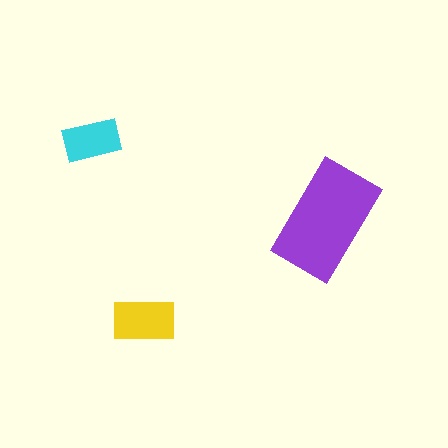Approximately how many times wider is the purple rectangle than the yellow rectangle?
About 2 times wider.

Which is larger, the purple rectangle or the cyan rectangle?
The purple one.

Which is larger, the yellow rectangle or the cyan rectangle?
The yellow one.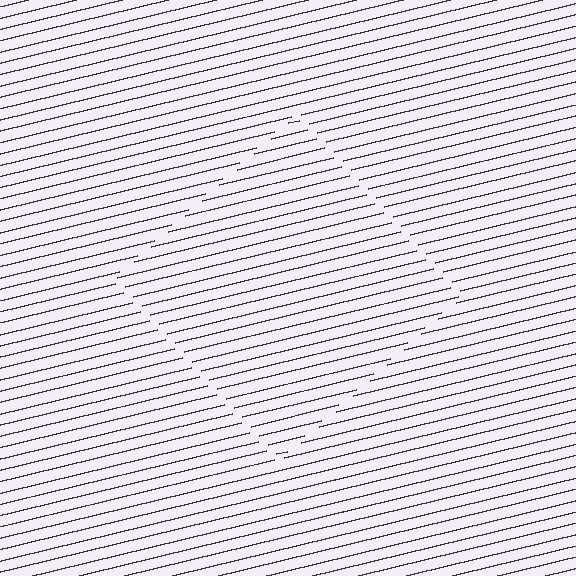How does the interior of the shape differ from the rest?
The interior of the shape contains the same grating, shifted by half a period — the contour is defined by the phase discontinuity where line-ends from the inner and outer gratings abut.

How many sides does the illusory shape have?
4 sides — the line-ends trace a square.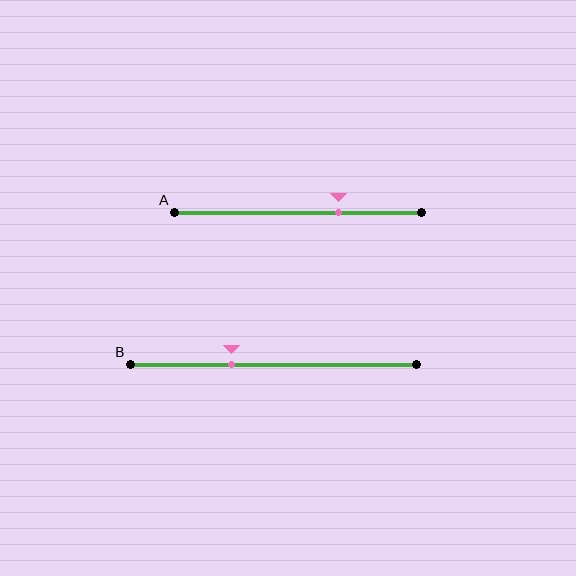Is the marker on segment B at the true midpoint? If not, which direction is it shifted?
No, the marker on segment B is shifted to the left by about 15% of the segment length.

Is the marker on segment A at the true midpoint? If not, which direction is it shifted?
No, the marker on segment A is shifted to the right by about 17% of the segment length.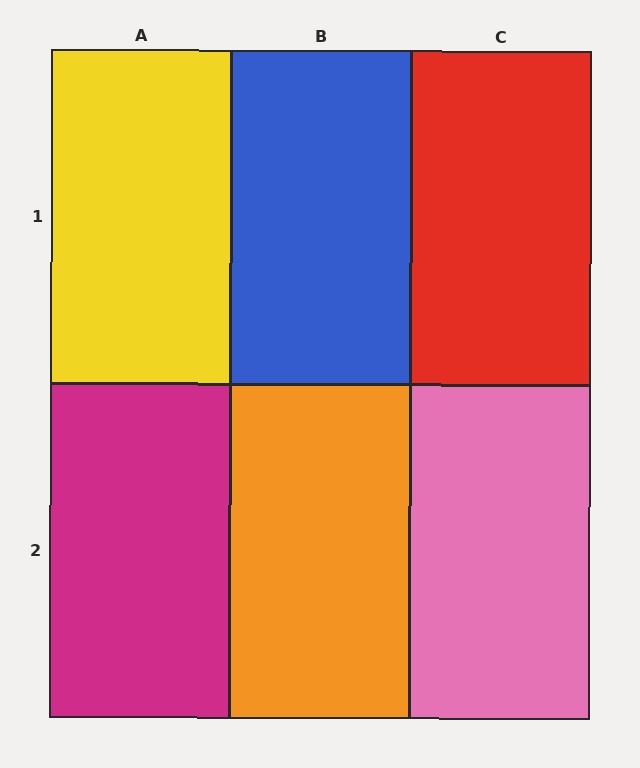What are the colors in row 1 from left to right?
Yellow, blue, red.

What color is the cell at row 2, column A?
Magenta.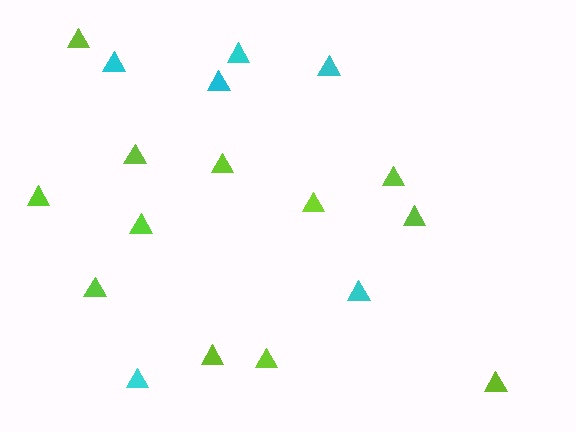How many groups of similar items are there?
There are 2 groups: one group of cyan triangles (6) and one group of lime triangles (12).